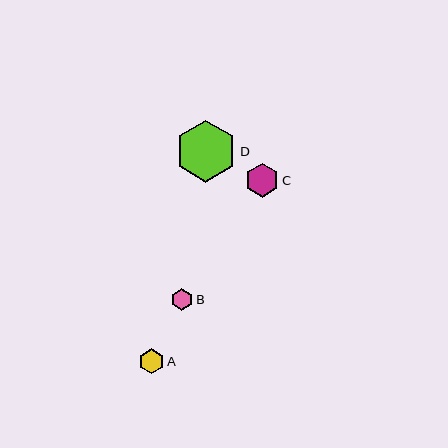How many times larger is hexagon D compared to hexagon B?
Hexagon D is approximately 2.9 times the size of hexagon B.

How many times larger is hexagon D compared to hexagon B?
Hexagon D is approximately 2.9 times the size of hexagon B.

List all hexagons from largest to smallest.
From largest to smallest: D, C, A, B.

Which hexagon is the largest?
Hexagon D is the largest with a size of approximately 62 pixels.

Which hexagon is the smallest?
Hexagon B is the smallest with a size of approximately 21 pixels.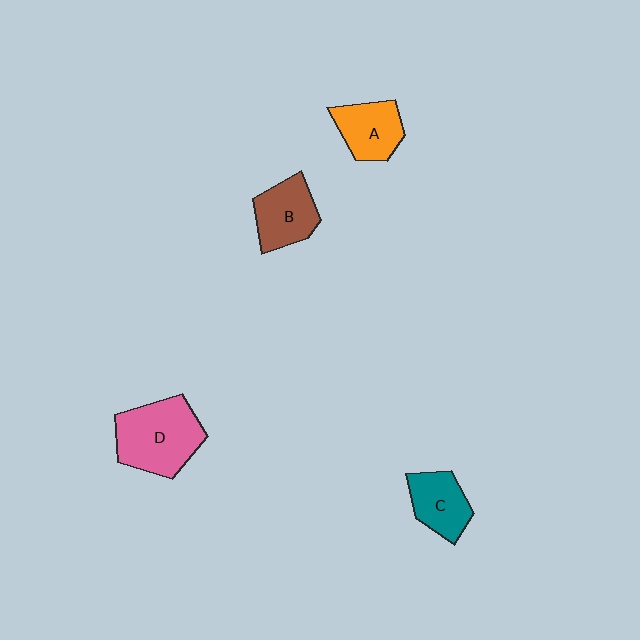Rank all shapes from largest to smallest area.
From largest to smallest: D (pink), B (brown), A (orange), C (teal).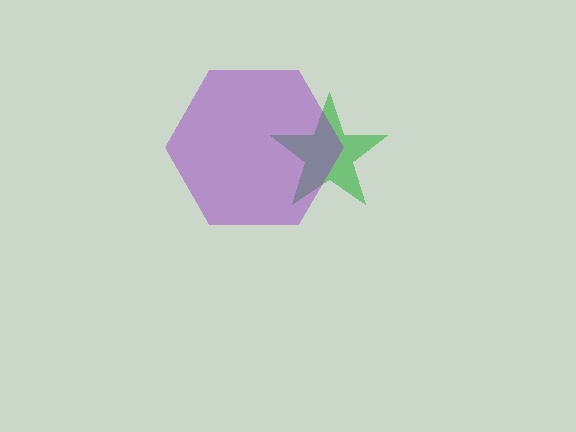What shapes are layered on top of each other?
The layered shapes are: a green star, a purple hexagon.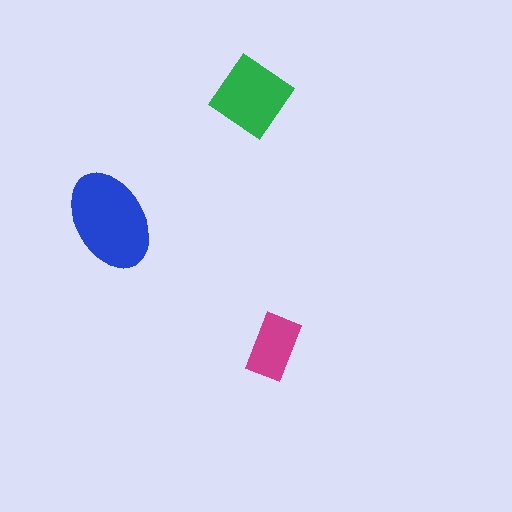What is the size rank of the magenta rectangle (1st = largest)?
3rd.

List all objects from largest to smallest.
The blue ellipse, the green diamond, the magenta rectangle.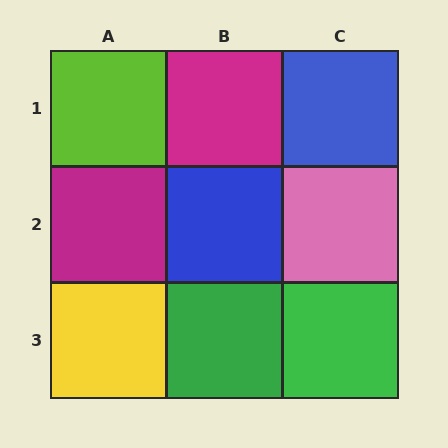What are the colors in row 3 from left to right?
Yellow, green, green.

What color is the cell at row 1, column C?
Blue.